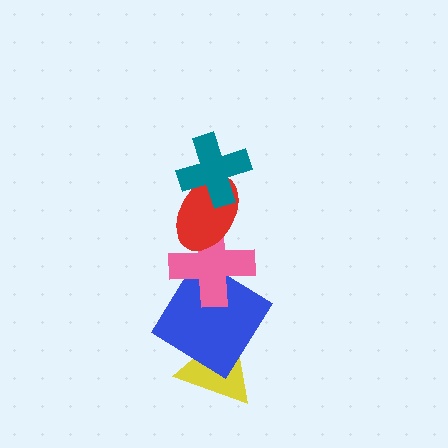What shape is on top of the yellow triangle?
The blue diamond is on top of the yellow triangle.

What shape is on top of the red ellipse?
The teal cross is on top of the red ellipse.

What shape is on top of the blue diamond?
The pink cross is on top of the blue diamond.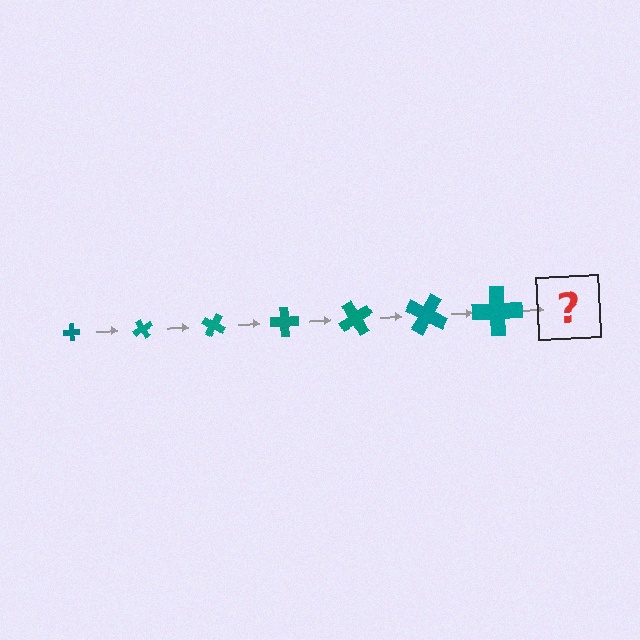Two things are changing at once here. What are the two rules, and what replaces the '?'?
The two rules are that the cross grows larger each step and it rotates 60 degrees each step. The '?' should be a cross, larger than the previous one and rotated 420 degrees from the start.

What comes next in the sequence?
The next element should be a cross, larger than the previous one and rotated 420 degrees from the start.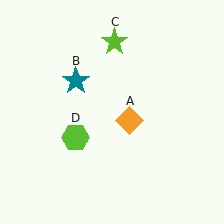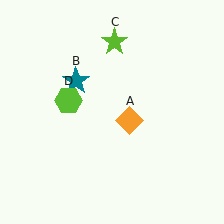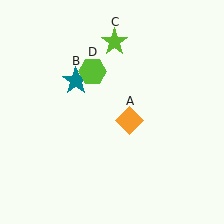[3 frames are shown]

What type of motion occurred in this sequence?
The lime hexagon (object D) rotated clockwise around the center of the scene.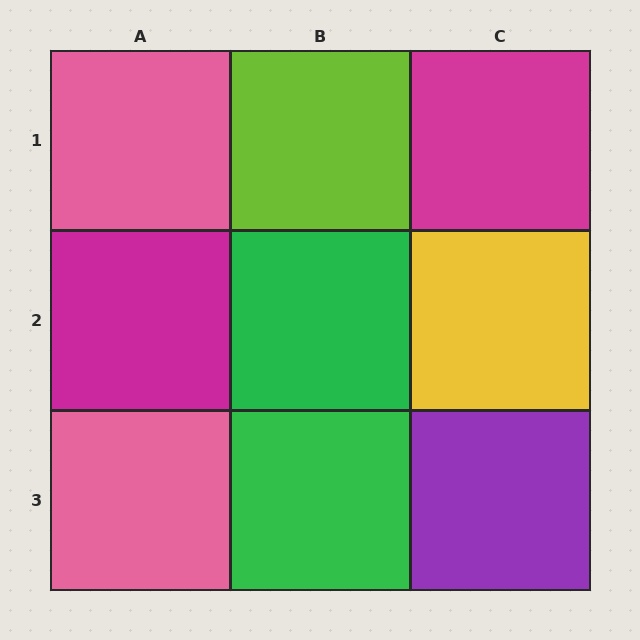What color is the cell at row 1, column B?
Lime.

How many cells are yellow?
1 cell is yellow.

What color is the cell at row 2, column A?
Magenta.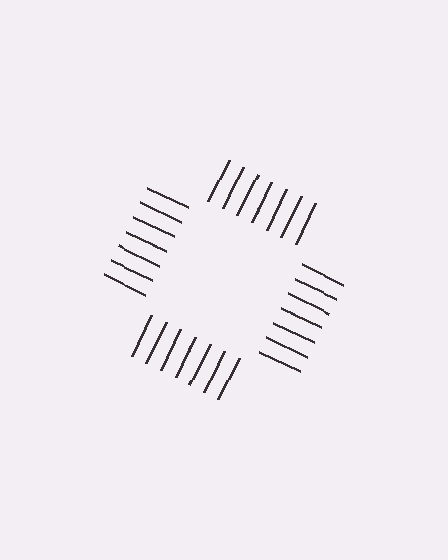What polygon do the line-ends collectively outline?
An illusory square — the line segments terminate on its edges but no continuous stroke is drawn.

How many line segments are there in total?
28 — 7 along each of the 4 edges.